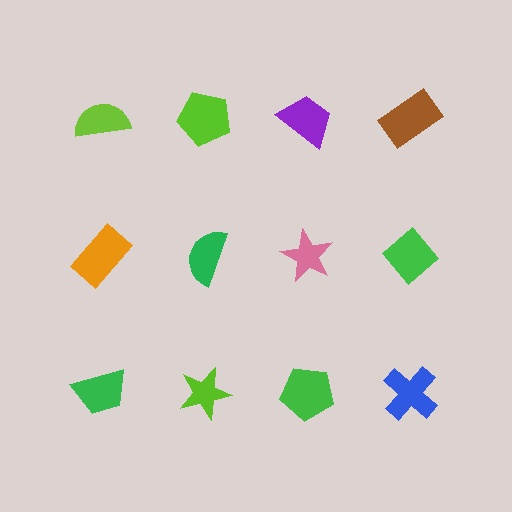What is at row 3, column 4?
A blue cross.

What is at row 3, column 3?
A green pentagon.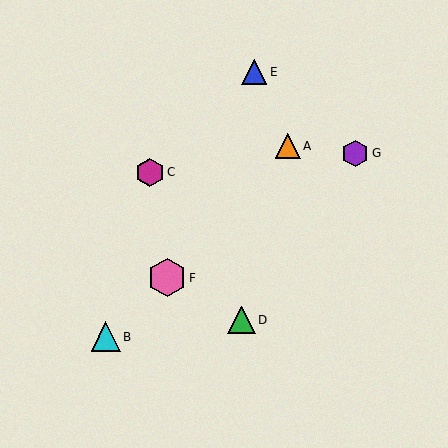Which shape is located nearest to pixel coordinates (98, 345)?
The cyan triangle (labeled B) at (106, 337) is nearest to that location.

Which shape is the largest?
The pink hexagon (labeled F) is the largest.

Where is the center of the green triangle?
The center of the green triangle is at (241, 320).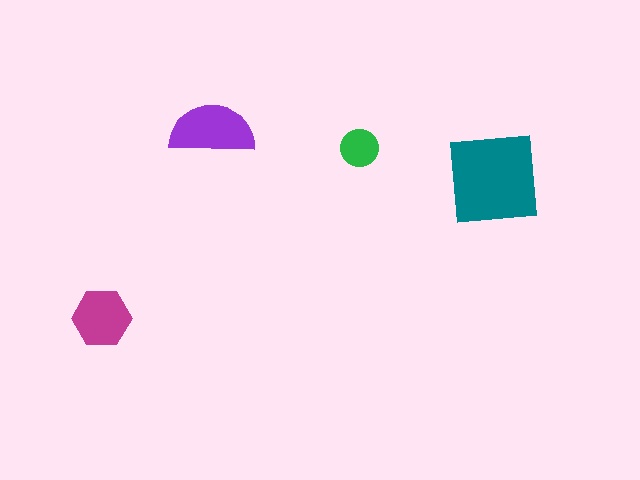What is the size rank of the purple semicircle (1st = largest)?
2nd.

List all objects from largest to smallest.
The teal square, the purple semicircle, the magenta hexagon, the green circle.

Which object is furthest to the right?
The teal square is rightmost.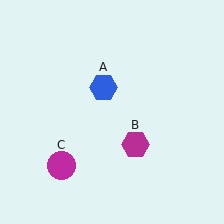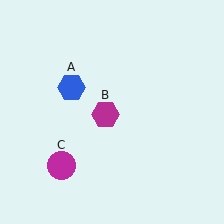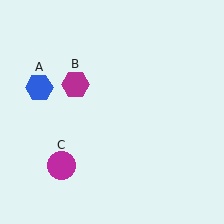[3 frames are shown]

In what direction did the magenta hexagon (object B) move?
The magenta hexagon (object B) moved up and to the left.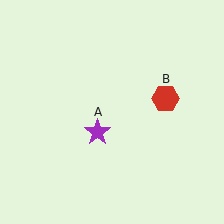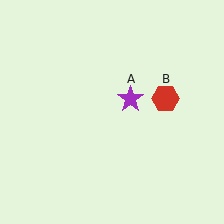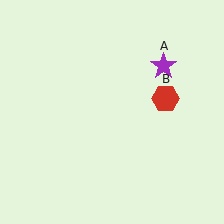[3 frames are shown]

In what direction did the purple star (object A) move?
The purple star (object A) moved up and to the right.